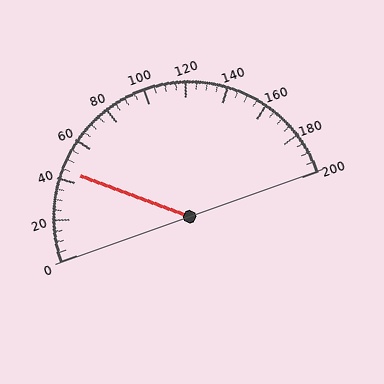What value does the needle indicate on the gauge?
The needle indicates approximately 45.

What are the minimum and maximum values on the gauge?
The gauge ranges from 0 to 200.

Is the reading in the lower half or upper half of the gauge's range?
The reading is in the lower half of the range (0 to 200).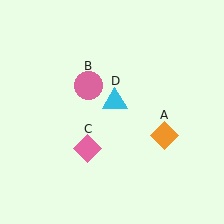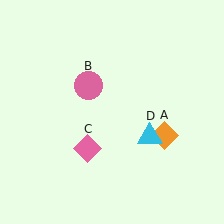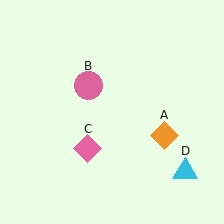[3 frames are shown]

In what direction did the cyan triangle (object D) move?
The cyan triangle (object D) moved down and to the right.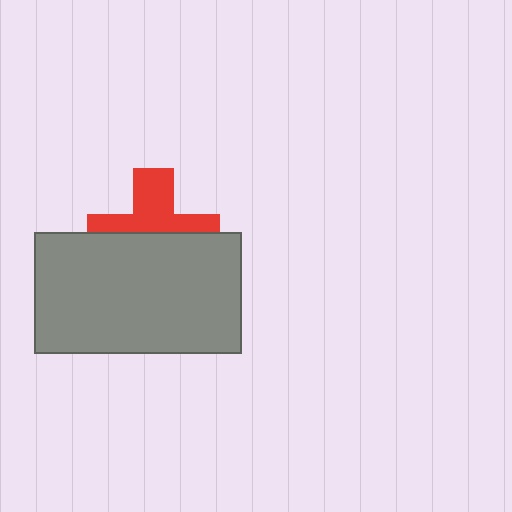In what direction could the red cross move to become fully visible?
The red cross could move up. That would shift it out from behind the gray rectangle entirely.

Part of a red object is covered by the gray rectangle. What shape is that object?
It is a cross.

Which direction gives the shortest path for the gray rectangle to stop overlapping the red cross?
Moving down gives the shortest separation.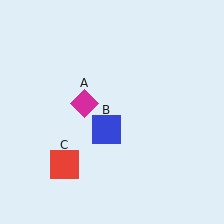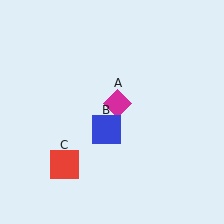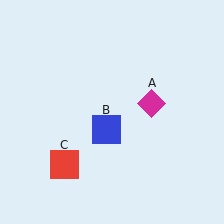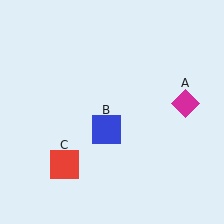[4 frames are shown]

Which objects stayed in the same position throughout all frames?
Blue square (object B) and red square (object C) remained stationary.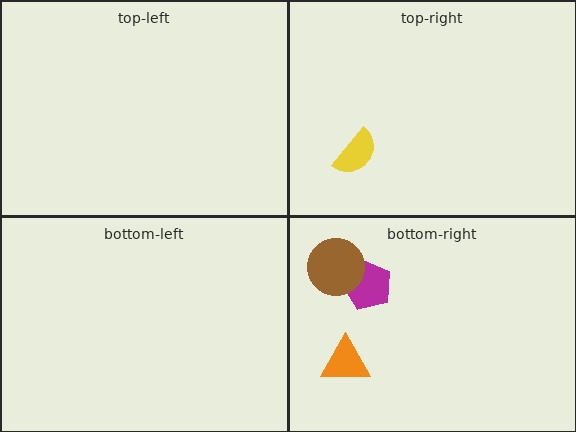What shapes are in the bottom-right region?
The magenta pentagon, the brown circle, the orange triangle.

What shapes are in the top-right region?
The yellow semicircle.